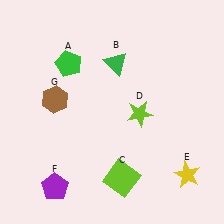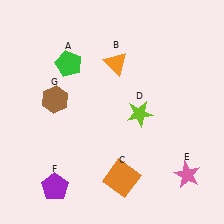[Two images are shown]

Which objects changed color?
B changed from green to orange. C changed from lime to orange. E changed from yellow to pink.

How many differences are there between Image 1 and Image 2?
There are 3 differences between the two images.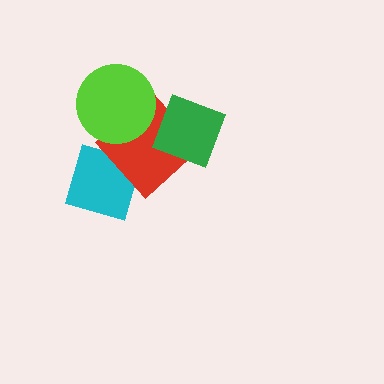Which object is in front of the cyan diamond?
The red diamond is in front of the cyan diamond.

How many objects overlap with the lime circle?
1 object overlaps with the lime circle.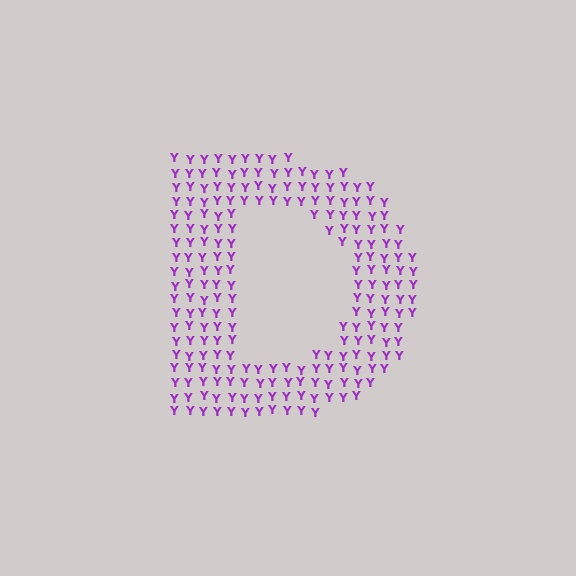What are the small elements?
The small elements are letter Y's.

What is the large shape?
The large shape is the letter D.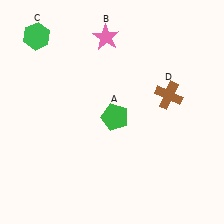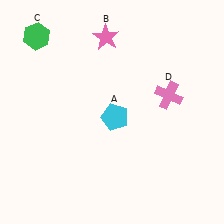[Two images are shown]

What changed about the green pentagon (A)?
In Image 1, A is green. In Image 2, it changed to cyan.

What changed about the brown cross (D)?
In Image 1, D is brown. In Image 2, it changed to pink.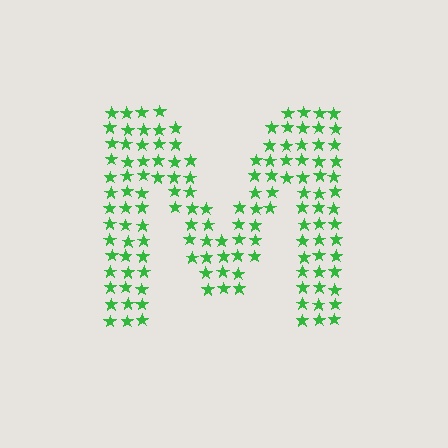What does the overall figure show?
The overall figure shows the letter M.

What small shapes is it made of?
It is made of small stars.